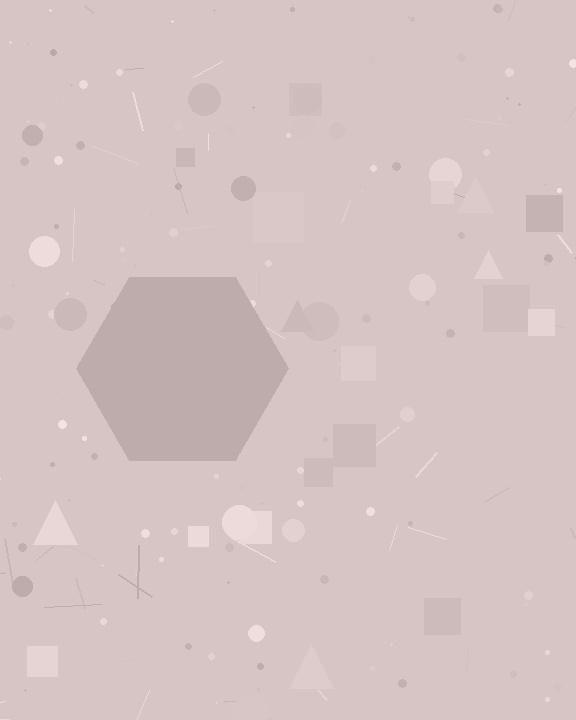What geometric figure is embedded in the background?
A hexagon is embedded in the background.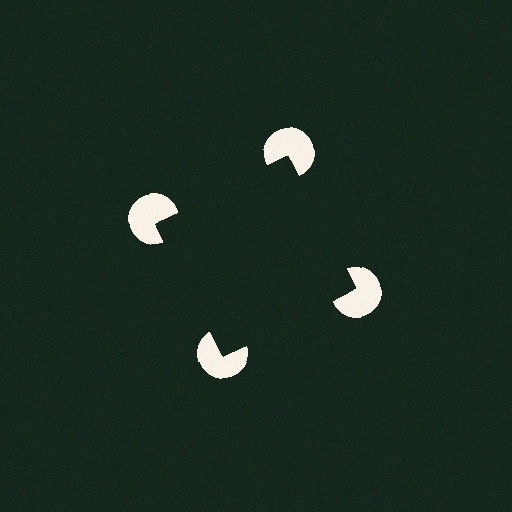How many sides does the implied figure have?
4 sides.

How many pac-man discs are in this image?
There are 4 — one at each vertex of the illusory square.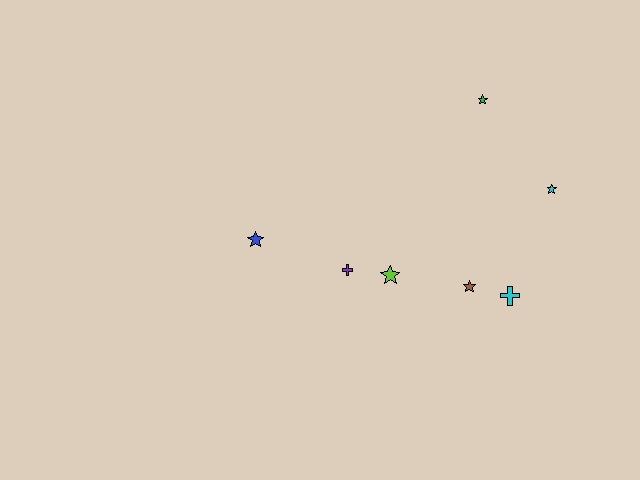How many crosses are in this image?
There are 2 crosses.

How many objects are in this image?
There are 7 objects.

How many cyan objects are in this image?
There are 2 cyan objects.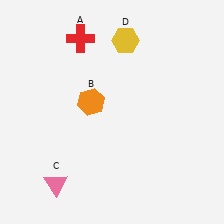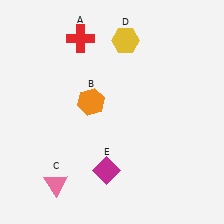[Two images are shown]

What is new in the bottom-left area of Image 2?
A magenta diamond (E) was added in the bottom-left area of Image 2.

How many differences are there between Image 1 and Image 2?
There is 1 difference between the two images.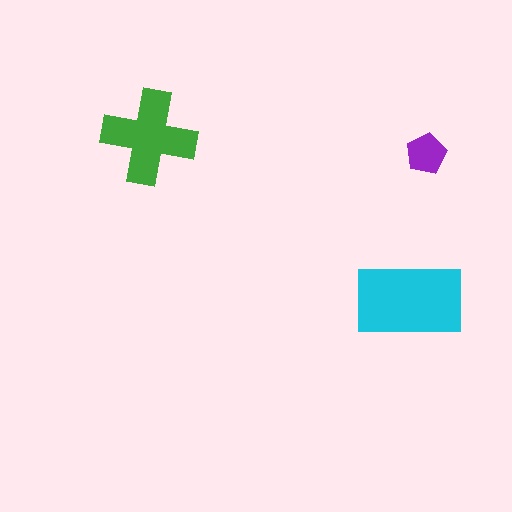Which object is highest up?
The green cross is topmost.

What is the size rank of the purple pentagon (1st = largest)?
3rd.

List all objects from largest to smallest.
The cyan rectangle, the green cross, the purple pentagon.